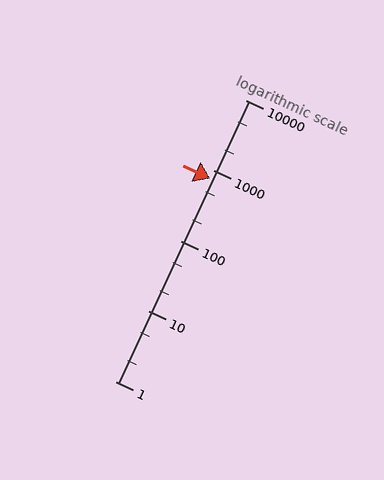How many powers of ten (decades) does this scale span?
The scale spans 4 decades, from 1 to 10000.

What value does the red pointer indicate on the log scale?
The pointer indicates approximately 770.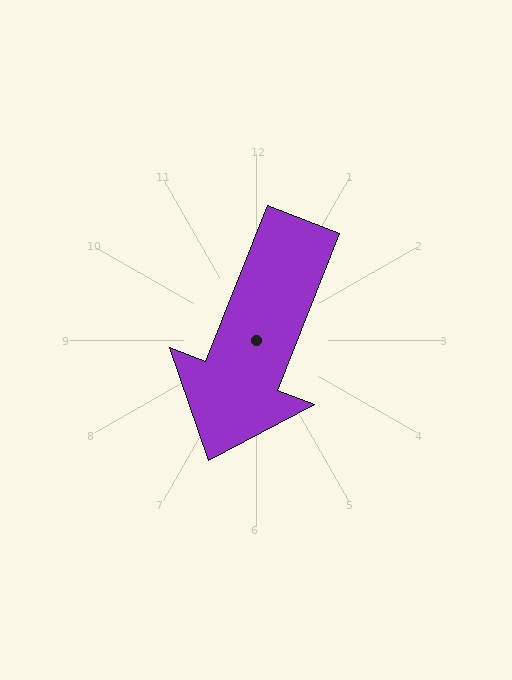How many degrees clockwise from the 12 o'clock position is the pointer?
Approximately 201 degrees.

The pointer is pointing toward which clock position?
Roughly 7 o'clock.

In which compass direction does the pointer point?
South.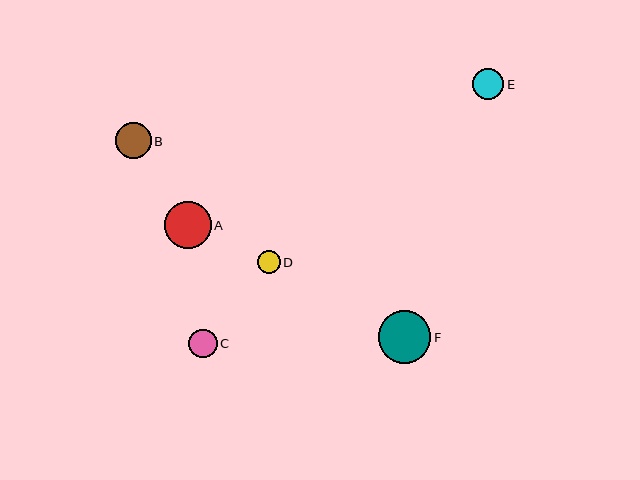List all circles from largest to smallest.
From largest to smallest: F, A, B, E, C, D.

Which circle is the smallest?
Circle D is the smallest with a size of approximately 23 pixels.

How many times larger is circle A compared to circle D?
Circle A is approximately 2.0 times the size of circle D.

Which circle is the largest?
Circle F is the largest with a size of approximately 53 pixels.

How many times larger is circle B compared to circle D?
Circle B is approximately 1.6 times the size of circle D.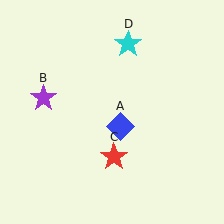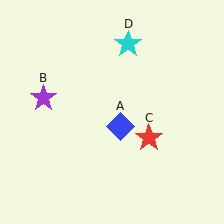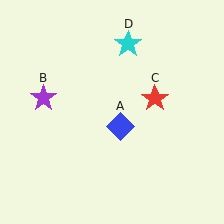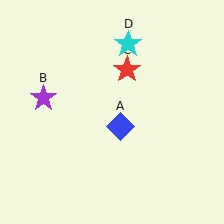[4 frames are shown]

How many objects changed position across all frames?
1 object changed position: red star (object C).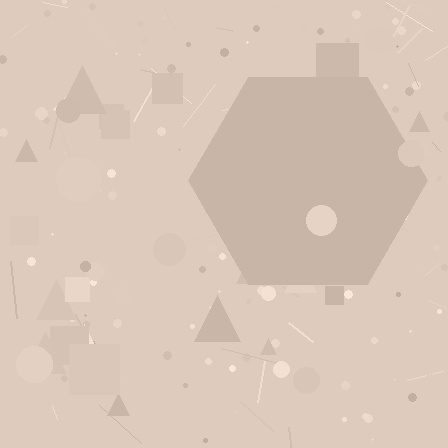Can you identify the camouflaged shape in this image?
The camouflaged shape is a hexagon.